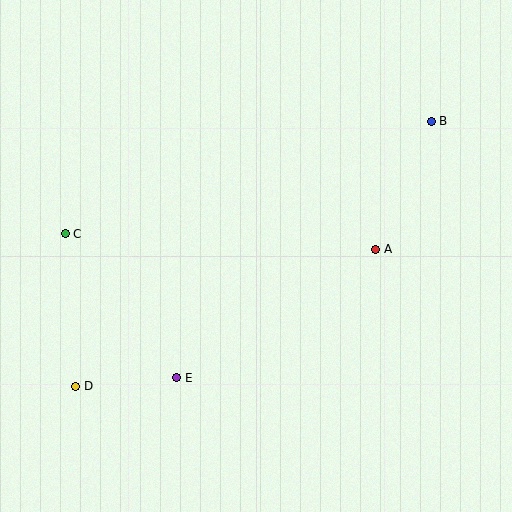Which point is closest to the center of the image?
Point A at (376, 249) is closest to the center.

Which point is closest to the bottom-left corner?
Point D is closest to the bottom-left corner.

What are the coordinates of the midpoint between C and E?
The midpoint between C and E is at (121, 306).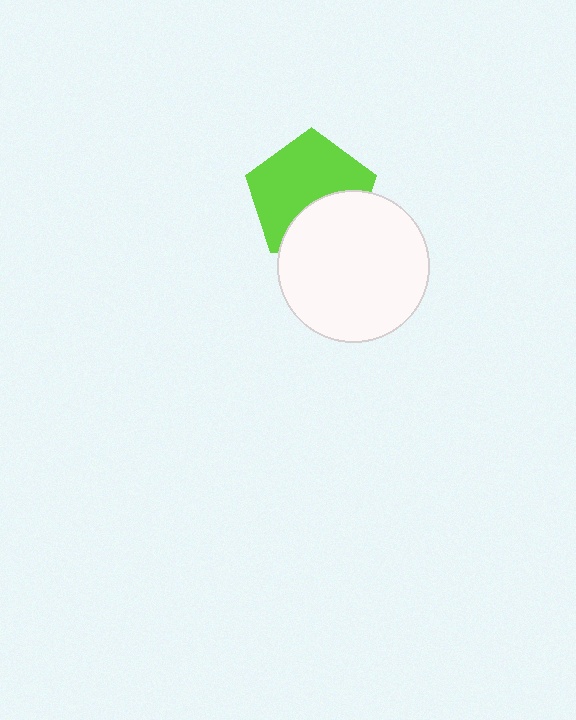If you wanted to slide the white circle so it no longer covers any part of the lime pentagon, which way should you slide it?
Slide it down — that is the most direct way to separate the two shapes.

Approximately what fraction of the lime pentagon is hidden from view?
Roughly 36% of the lime pentagon is hidden behind the white circle.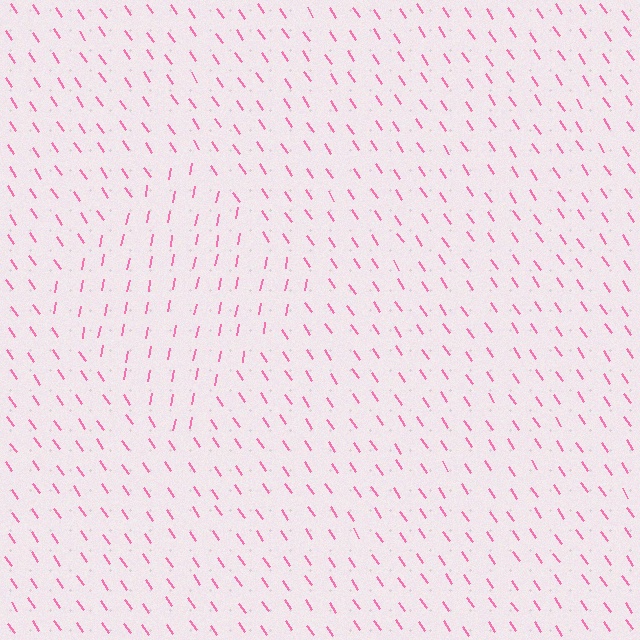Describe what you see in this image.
The image is filled with small pink line segments. A diamond region in the image has lines oriented differently from the surrounding lines, creating a visible texture boundary.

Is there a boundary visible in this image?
Yes, there is a texture boundary formed by a change in line orientation.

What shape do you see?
I see a diamond.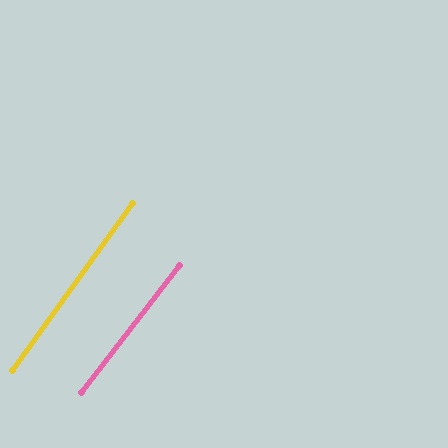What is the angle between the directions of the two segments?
Approximately 2 degrees.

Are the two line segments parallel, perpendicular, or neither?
Parallel — their directions differ by only 1.9°.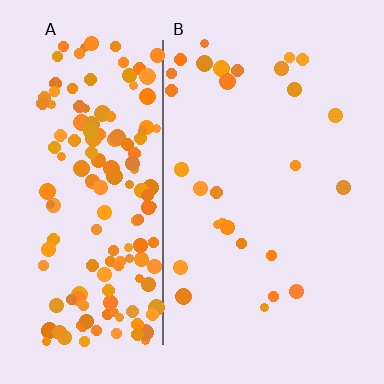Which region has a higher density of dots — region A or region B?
A (the left).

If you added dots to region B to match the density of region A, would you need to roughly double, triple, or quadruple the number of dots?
Approximately quadruple.